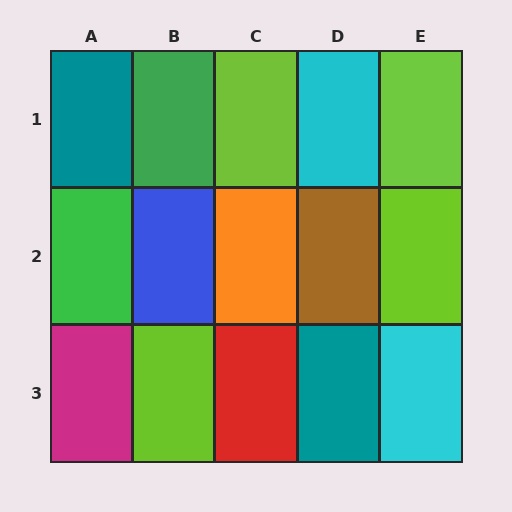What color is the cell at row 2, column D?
Brown.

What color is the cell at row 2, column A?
Green.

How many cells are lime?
4 cells are lime.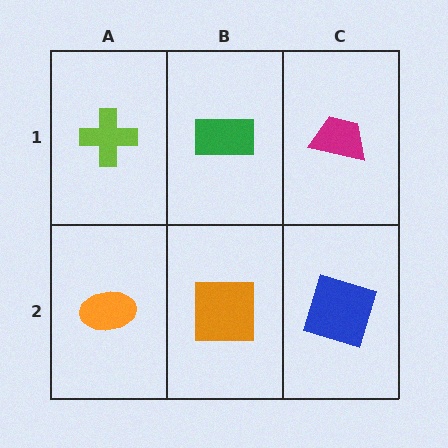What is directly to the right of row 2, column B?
A blue square.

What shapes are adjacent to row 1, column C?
A blue square (row 2, column C), a green rectangle (row 1, column B).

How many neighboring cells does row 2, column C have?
2.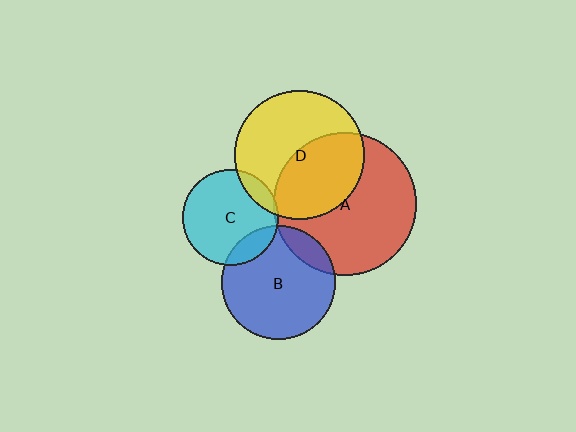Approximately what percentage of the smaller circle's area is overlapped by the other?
Approximately 10%.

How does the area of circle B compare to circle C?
Approximately 1.4 times.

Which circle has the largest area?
Circle A (red).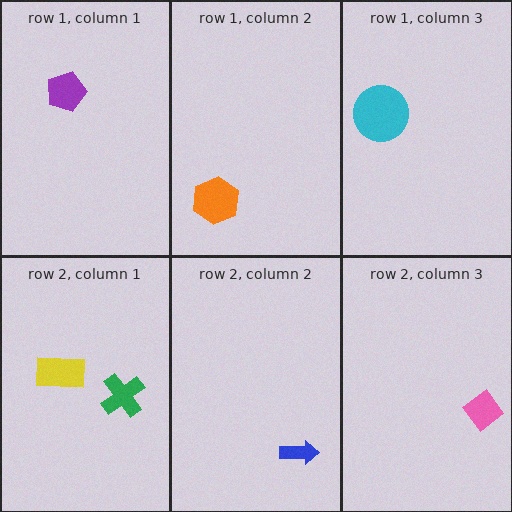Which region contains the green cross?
The row 2, column 1 region.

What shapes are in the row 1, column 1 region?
The purple pentagon.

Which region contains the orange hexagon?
The row 1, column 2 region.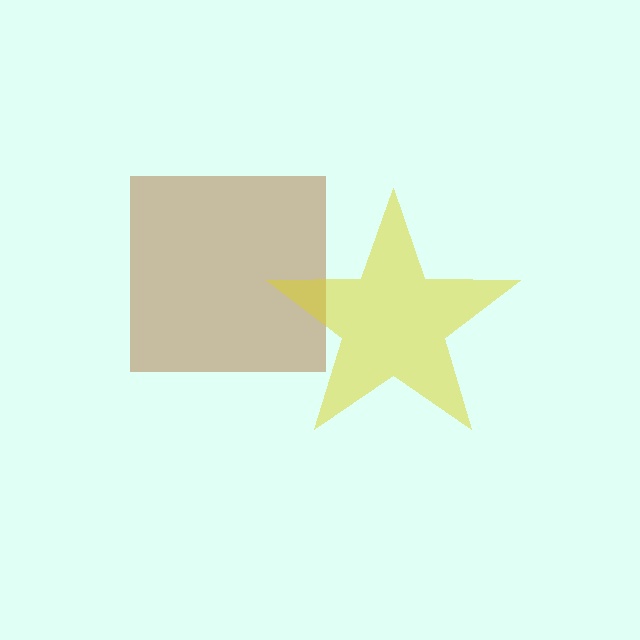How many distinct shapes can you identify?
There are 2 distinct shapes: a brown square, a yellow star.